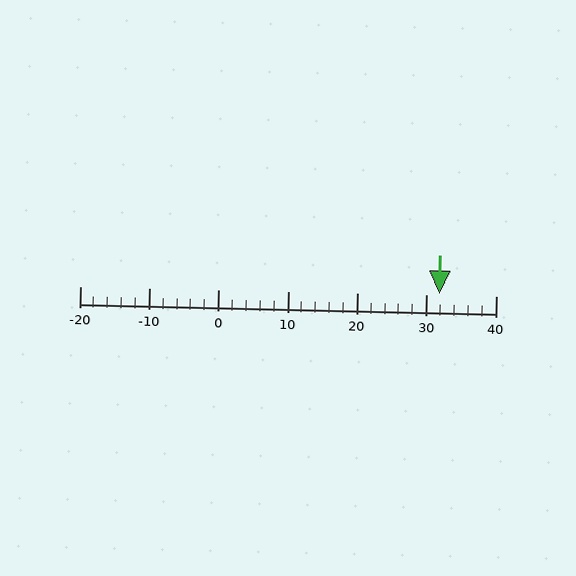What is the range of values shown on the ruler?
The ruler shows values from -20 to 40.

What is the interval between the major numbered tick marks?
The major tick marks are spaced 10 units apart.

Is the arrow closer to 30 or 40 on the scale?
The arrow is closer to 30.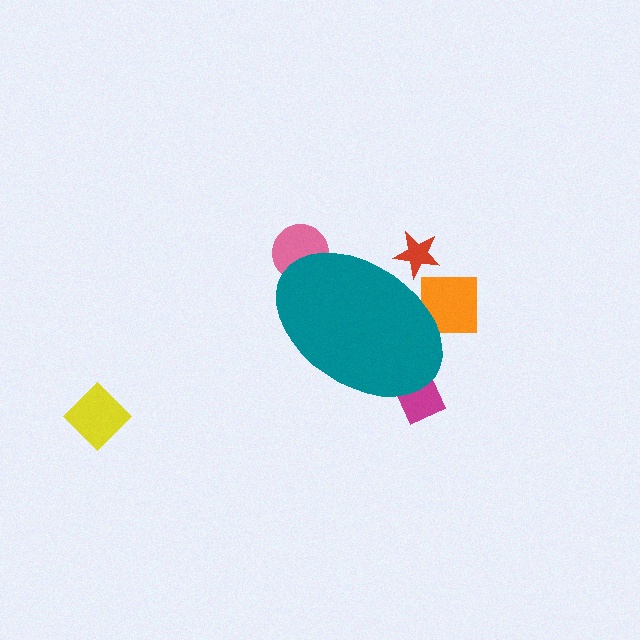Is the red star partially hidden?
Yes, the red star is partially hidden behind the teal ellipse.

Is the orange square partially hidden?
Yes, the orange square is partially hidden behind the teal ellipse.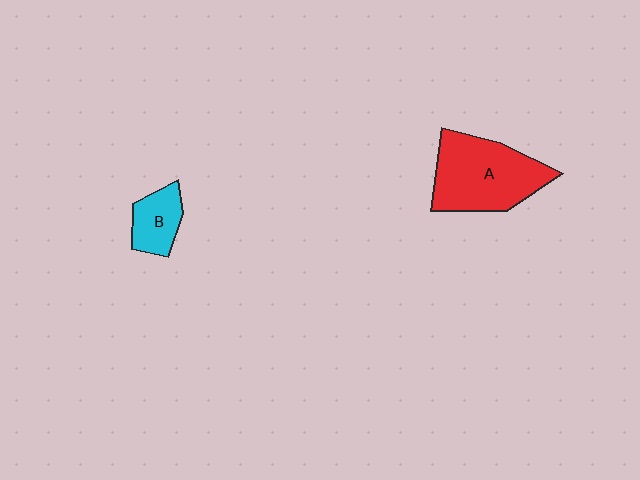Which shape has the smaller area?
Shape B (cyan).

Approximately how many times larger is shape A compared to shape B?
Approximately 2.5 times.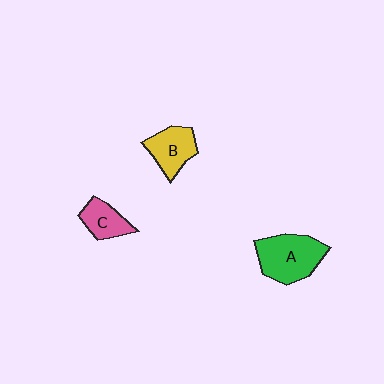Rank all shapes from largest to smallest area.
From largest to smallest: A (green), B (yellow), C (pink).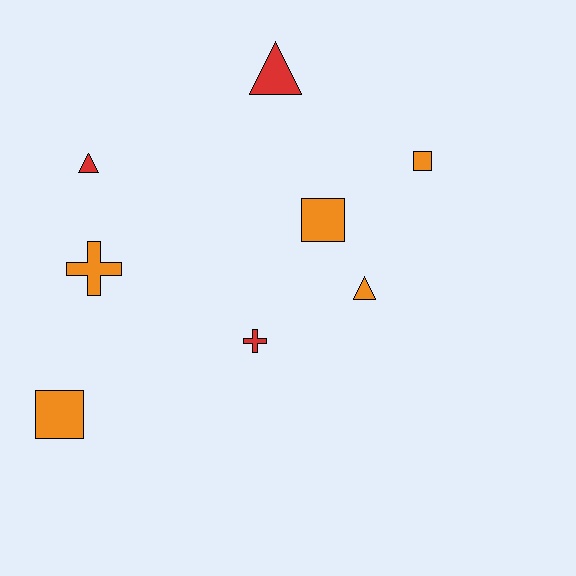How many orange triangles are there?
There is 1 orange triangle.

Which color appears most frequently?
Orange, with 5 objects.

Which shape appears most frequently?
Triangle, with 3 objects.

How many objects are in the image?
There are 8 objects.